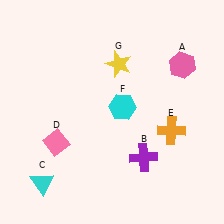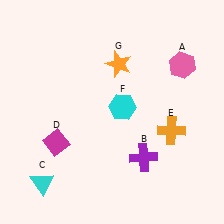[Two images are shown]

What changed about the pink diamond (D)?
In Image 1, D is pink. In Image 2, it changed to magenta.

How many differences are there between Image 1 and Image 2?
There are 2 differences between the two images.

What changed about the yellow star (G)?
In Image 1, G is yellow. In Image 2, it changed to orange.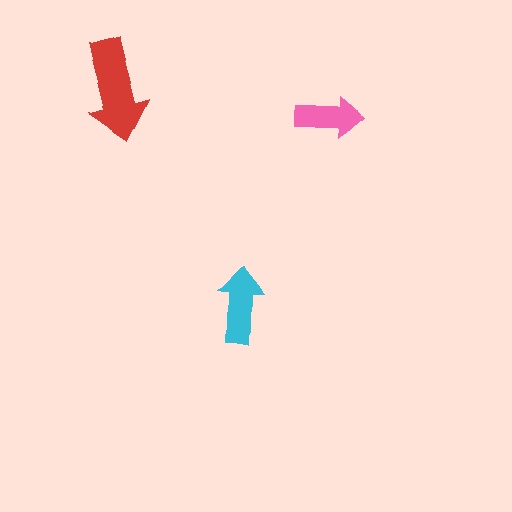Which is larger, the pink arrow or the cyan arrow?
The cyan one.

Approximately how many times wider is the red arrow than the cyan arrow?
About 1.5 times wider.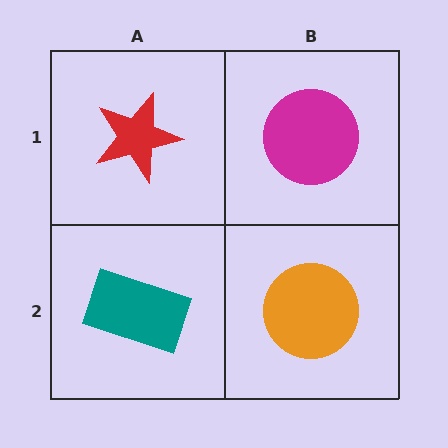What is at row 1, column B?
A magenta circle.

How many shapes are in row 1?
2 shapes.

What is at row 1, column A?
A red star.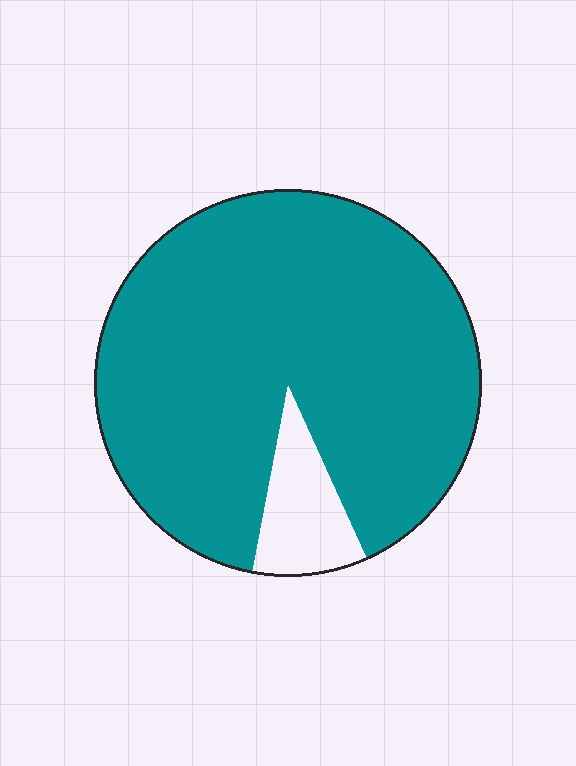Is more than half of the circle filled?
Yes.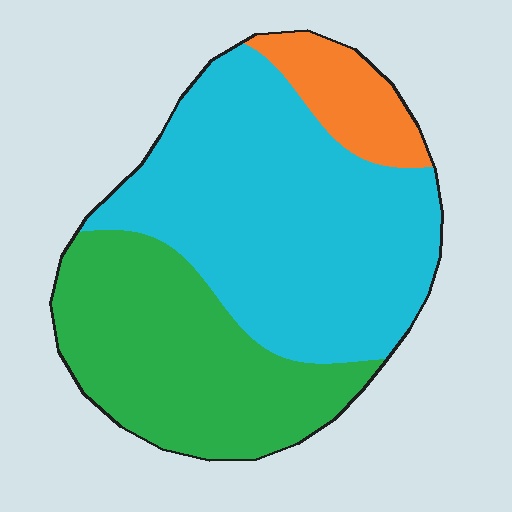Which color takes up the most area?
Cyan, at roughly 55%.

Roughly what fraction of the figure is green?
Green takes up between a third and a half of the figure.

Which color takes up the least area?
Orange, at roughly 10%.